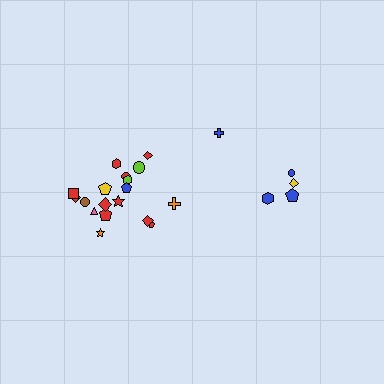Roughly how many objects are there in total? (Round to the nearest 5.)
Roughly 25 objects in total.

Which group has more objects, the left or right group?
The left group.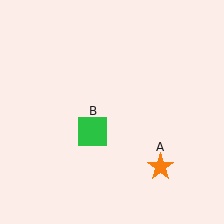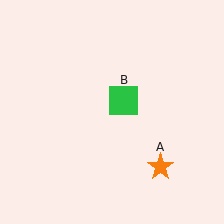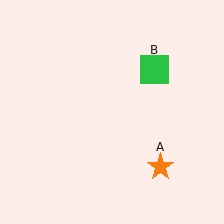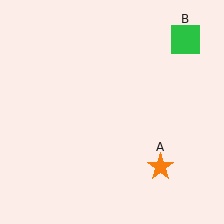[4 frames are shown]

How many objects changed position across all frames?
1 object changed position: green square (object B).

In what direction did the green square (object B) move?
The green square (object B) moved up and to the right.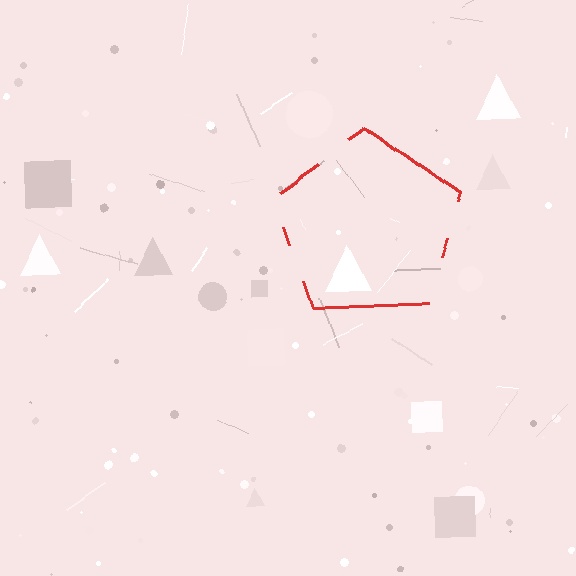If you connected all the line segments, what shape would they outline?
They would outline a pentagon.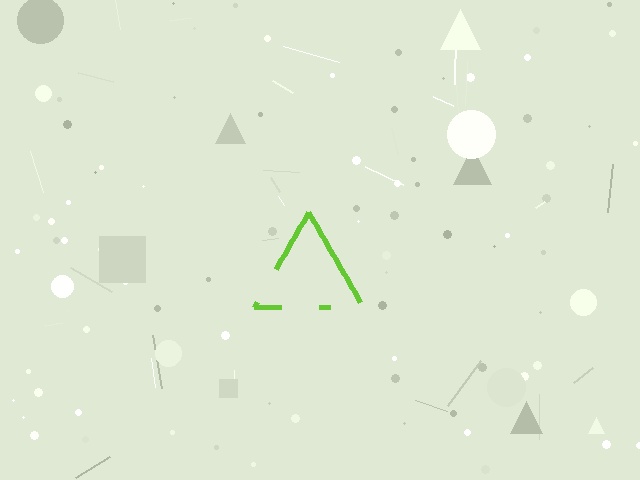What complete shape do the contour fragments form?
The contour fragments form a triangle.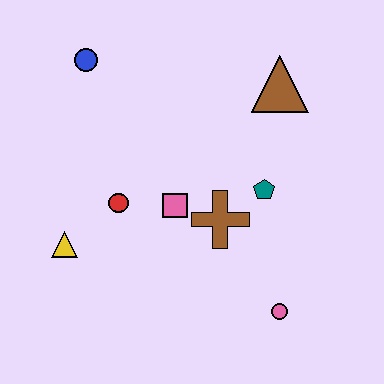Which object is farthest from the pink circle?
The blue circle is farthest from the pink circle.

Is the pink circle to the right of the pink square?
Yes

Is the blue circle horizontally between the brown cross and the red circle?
No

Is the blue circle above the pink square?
Yes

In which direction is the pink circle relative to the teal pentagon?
The pink circle is below the teal pentagon.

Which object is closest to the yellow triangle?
The red circle is closest to the yellow triangle.